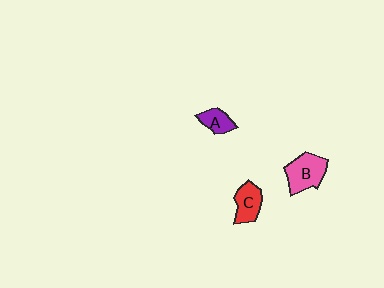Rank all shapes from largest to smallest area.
From largest to smallest: B (pink), C (red), A (purple).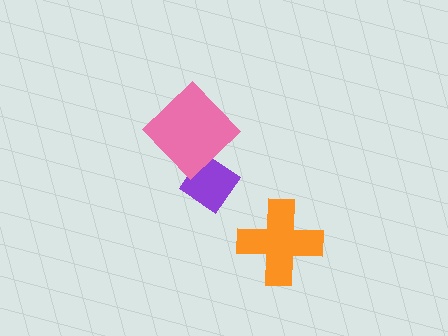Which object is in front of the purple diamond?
The pink diamond is in front of the purple diamond.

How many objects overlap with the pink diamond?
1 object overlaps with the pink diamond.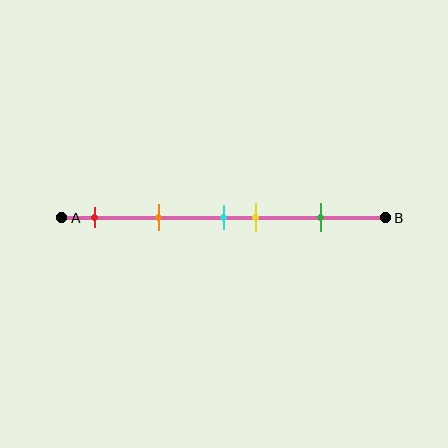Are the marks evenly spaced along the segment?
No, the marks are not evenly spaced.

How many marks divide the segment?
There are 5 marks dividing the segment.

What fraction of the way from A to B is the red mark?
The red mark is approximately 10% (0.1) of the way from A to B.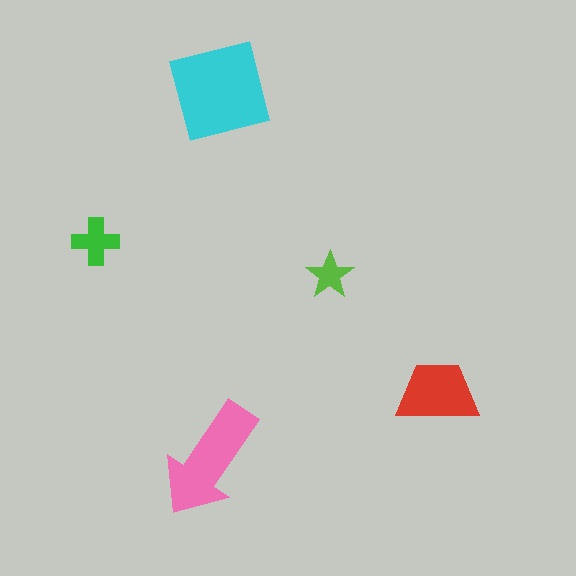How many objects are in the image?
There are 5 objects in the image.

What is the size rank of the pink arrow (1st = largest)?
2nd.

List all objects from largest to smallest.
The cyan square, the pink arrow, the red trapezoid, the green cross, the lime star.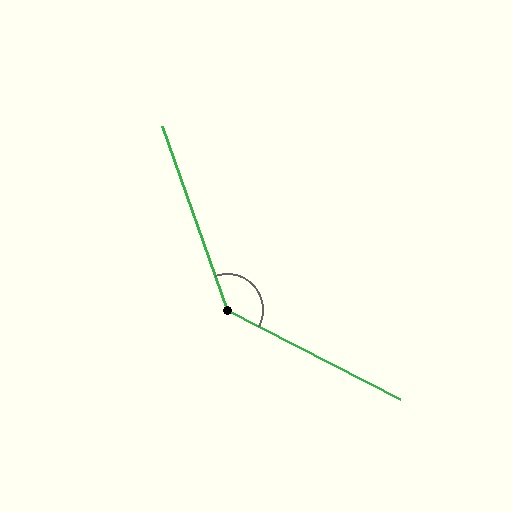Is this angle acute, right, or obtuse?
It is obtuse.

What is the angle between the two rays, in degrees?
Approximately 137 degrees.